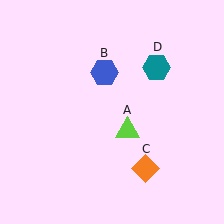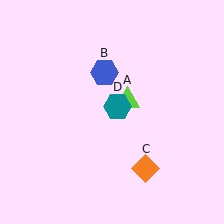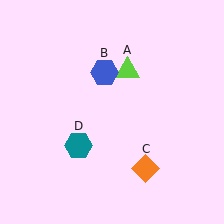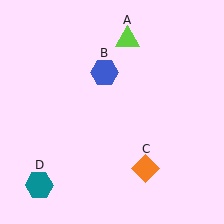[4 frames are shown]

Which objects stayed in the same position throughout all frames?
Blue hexagon (object B) and orange diamond (object C) remained stationary.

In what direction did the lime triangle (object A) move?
The lime triangle (object A) moved up.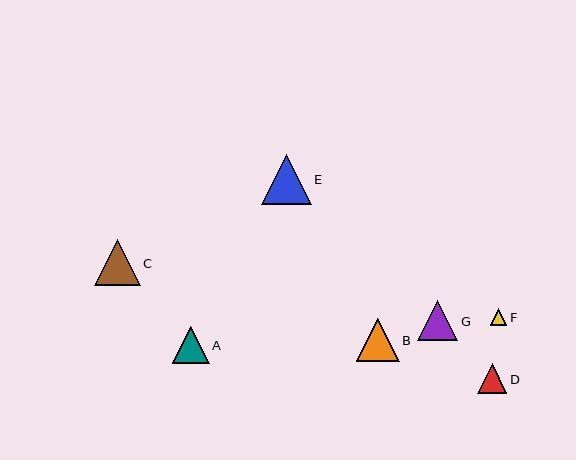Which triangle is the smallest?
Triangle F is the smallest with a size of approximately 16 pixels.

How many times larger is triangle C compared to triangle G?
Triangle C is approximately 1.1 times the size of triangle G.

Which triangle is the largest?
Triangle E is the largest with a size of approximately 50 pixels.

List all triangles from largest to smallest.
From largest to smallest: E, C, B, G, A, D, F.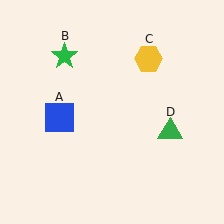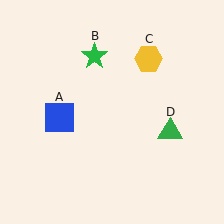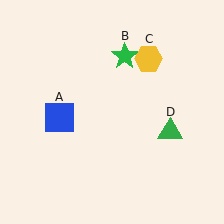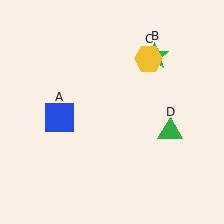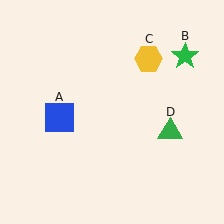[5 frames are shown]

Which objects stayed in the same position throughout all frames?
Blue square (object A) and yellow hexagon (object C) and green triangle (object D) remained stationary.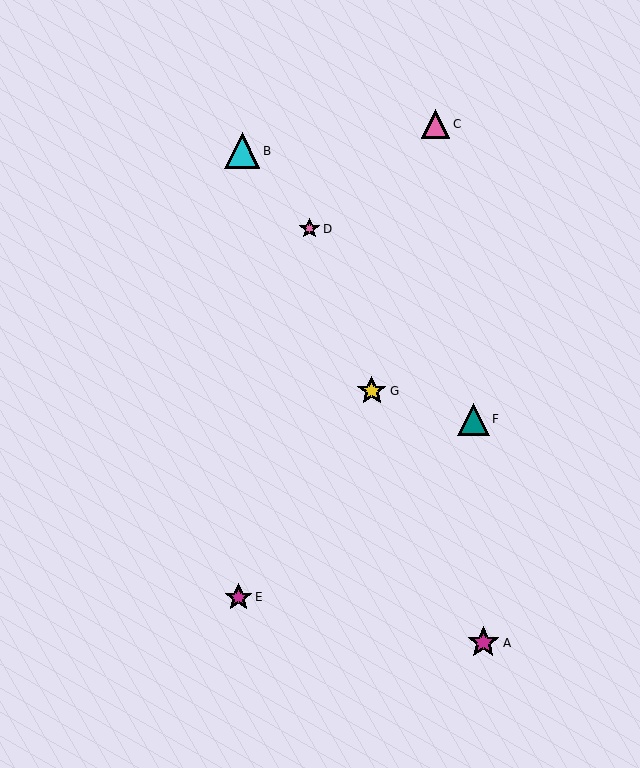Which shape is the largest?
The cyan triangle (labeled B) is the largest.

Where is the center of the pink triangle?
The center of the pink triangle is at (436, 124).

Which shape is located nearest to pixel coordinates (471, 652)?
The magenta star (labeled A) at (483, 643) is nearest to that location.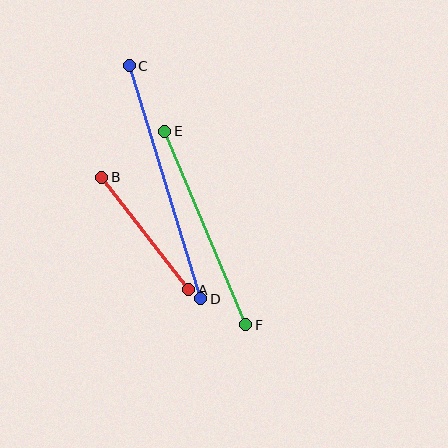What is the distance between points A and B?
The distance is approximately 142 pixels.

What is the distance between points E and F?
The distance is approximately 210 pixels.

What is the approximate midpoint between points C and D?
The midpoint is at approximately (165, 182) pixels.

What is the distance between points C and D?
The distance is approximately 243 pixels.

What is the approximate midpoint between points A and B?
The midpoint is at approximately (145, 234) pixels.